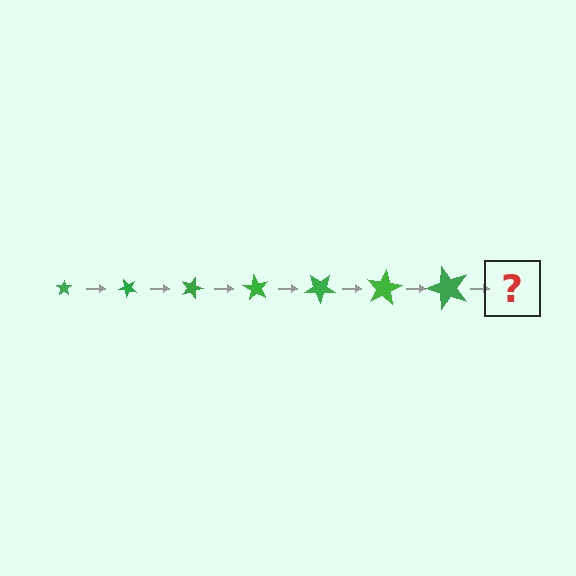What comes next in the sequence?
The next element should be a star, larger than the previous one and rotated 315 degrees from the start.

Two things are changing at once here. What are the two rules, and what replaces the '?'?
The two rules are that the star grows larger each step and it rotates 45 degrees each step. The '?' should be a star, larger than the previous one and rotated 315 degrees from the start.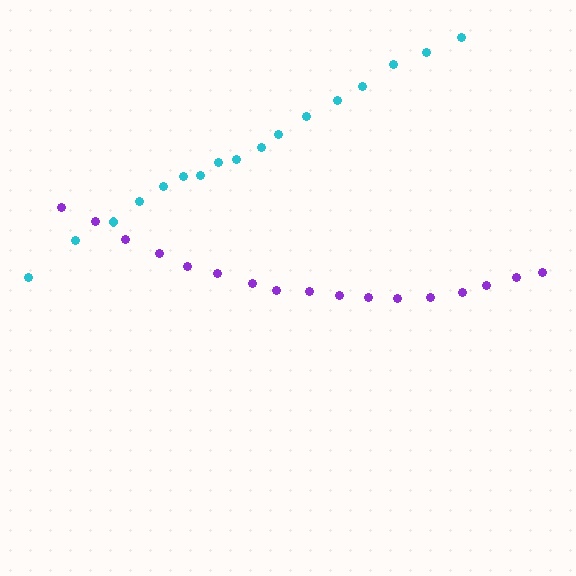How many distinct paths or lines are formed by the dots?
There are 2 distinct paths.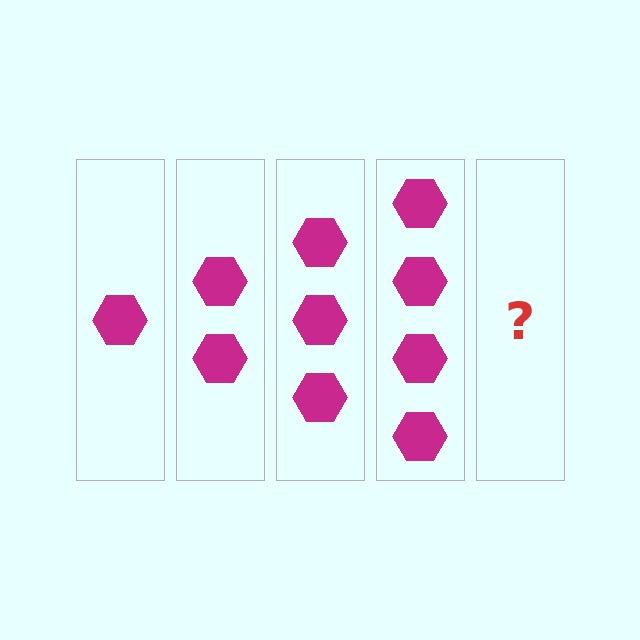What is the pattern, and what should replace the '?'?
The pattern is that each step adds one more hexagon. The '?' should be 5 hexagons.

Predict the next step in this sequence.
The next step is 5 hexagons.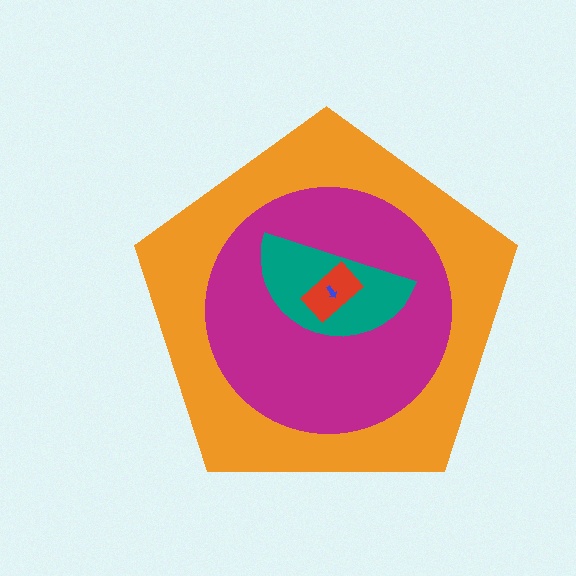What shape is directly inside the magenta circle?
The teal semicircle.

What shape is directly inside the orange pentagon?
The magenta circle.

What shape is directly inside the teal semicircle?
The red rectangle.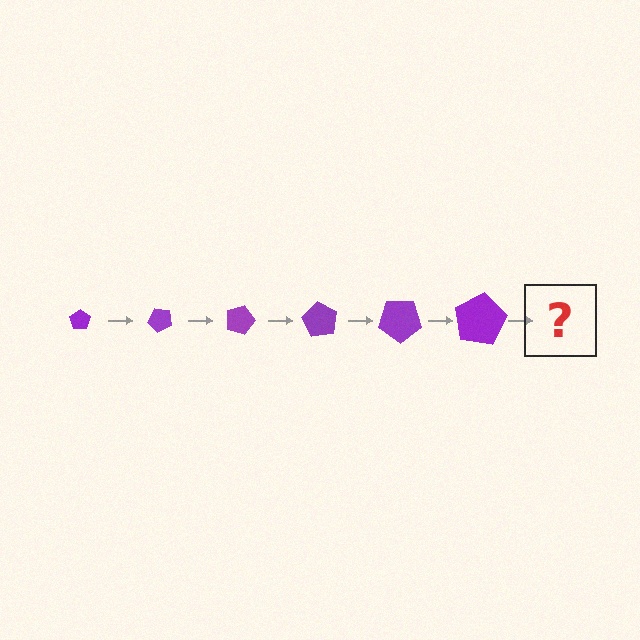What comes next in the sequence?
The next element should be a pentagon, larger than the previous one and rotated 270 degrees from the start.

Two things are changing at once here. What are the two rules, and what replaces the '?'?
The two rules are that the pentagon grows larger each step and it rotates 45 degrees each step. The '?' should be a pentagon, larger than the previous one and rotated 270 degrees from the start.